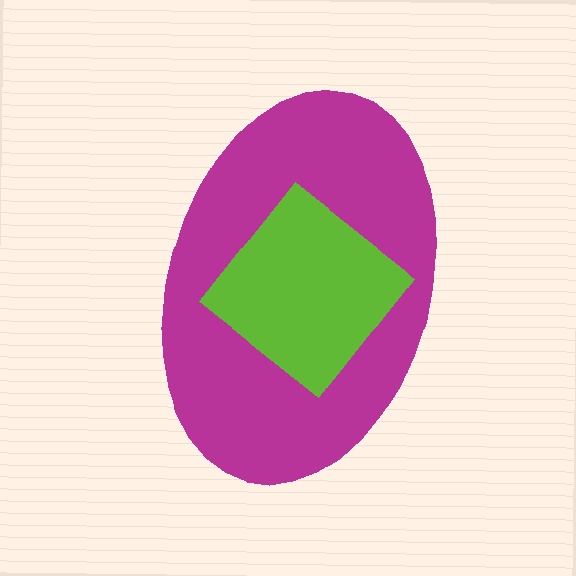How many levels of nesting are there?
2.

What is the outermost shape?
The magenta ellipse.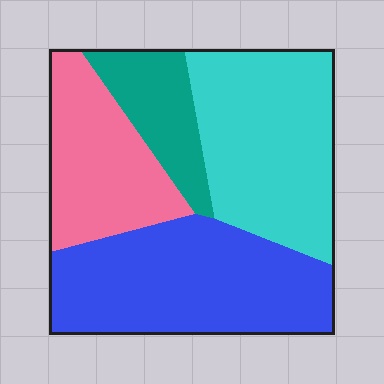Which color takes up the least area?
Teal, at roughly 10%.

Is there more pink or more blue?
Blue.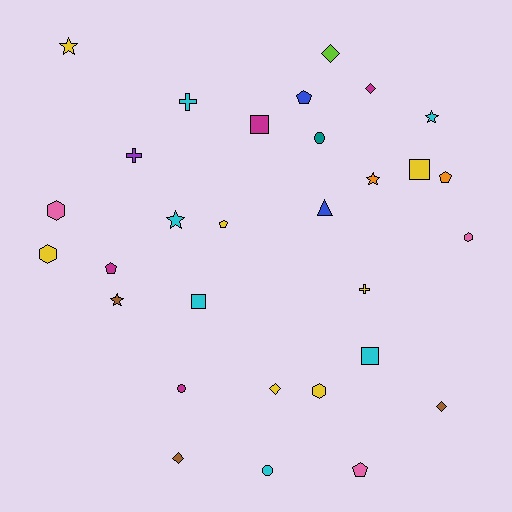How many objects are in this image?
There are 30 objects.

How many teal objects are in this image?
There is 1 teal object.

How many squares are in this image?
There are 4 squares.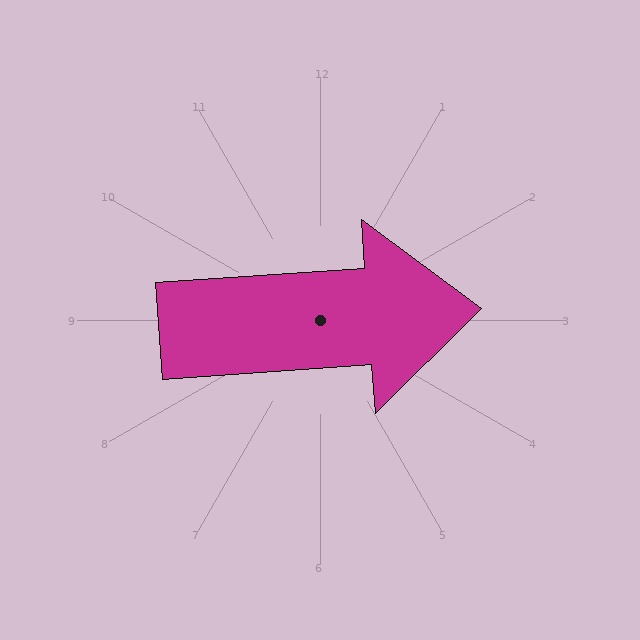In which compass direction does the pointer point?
East.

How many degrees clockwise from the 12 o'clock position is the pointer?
Approximately 86 degrees.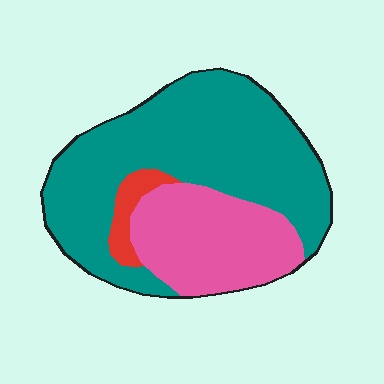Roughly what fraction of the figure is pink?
Pink covers 30% of the figure.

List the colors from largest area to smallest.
From largest to smallest: teal, pink, red.